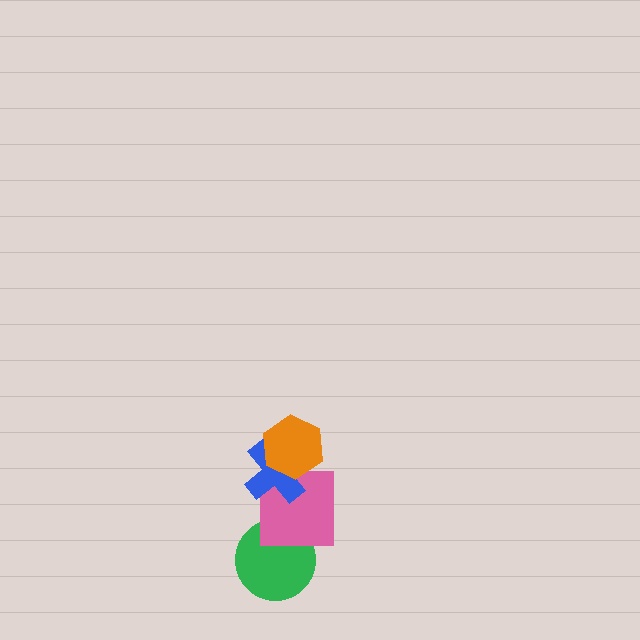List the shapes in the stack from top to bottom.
From top to bottom: the orange hexagon, the blue cross, the pink square, the green circle.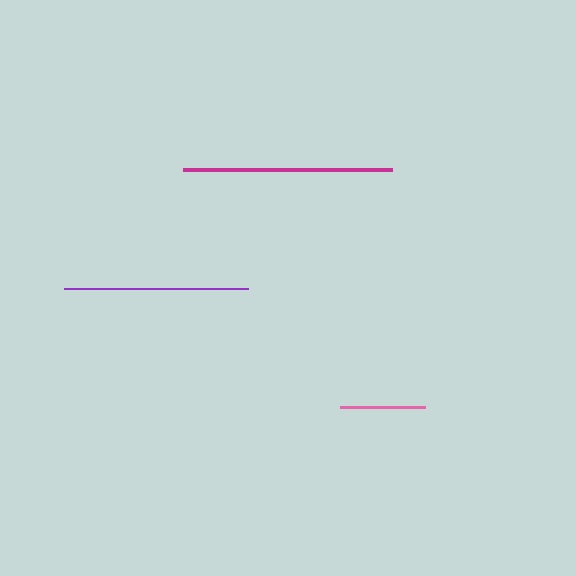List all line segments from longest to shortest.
From longest to shortest: magenta, purple, pink.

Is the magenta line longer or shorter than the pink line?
The magenta line is longer than the pink line.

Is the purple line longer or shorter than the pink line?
The purple line is longer than the pink line.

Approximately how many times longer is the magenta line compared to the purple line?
The magenta line is approximately 1.1 times the length of the purple line.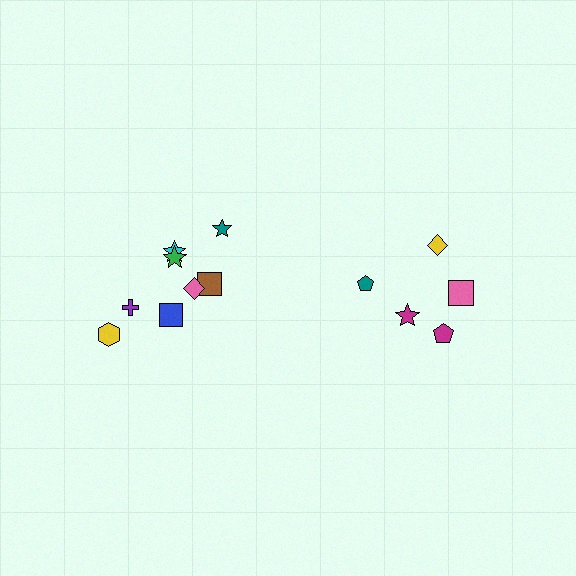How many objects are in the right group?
There are 5 objects.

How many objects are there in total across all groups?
There are 13 objects.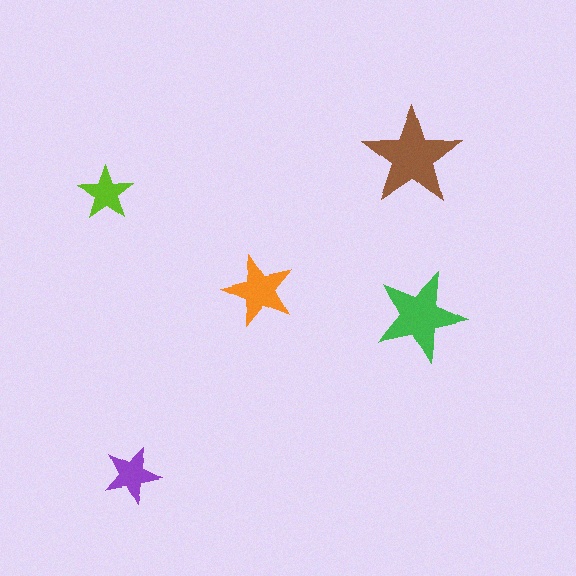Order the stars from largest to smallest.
the brown one, the green one, the orange one, the purple one, the lime one.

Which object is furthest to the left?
The lime star is leftmost.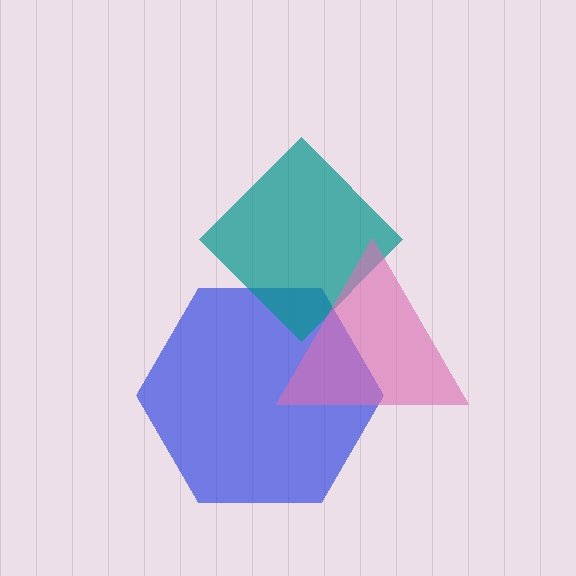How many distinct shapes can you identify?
There are 3 distinct shapes: a blue hexagon, a teal diamond, a pink triangle.